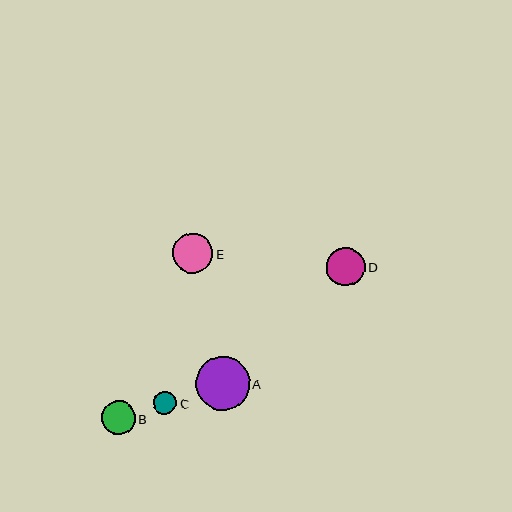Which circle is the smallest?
Circle C is the smallest with a size of approximately 23 pixels.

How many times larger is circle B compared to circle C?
Circle B is approximately 1.4 times the size of circle C.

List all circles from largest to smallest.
From largest to smallest: A, E, D, B, C.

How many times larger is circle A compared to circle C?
Circle A is approximately 2.3 times the size of circle C.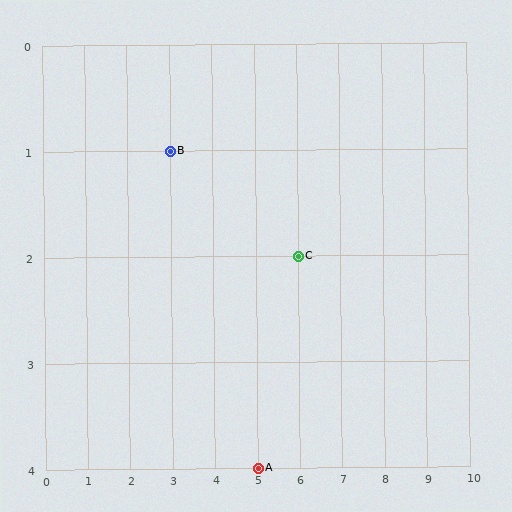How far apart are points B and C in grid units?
Points B and C are 3 columns and 1 row apart (about 3.2 grid units diagonally).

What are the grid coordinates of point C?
Point C is at grid coordinates (6, 2).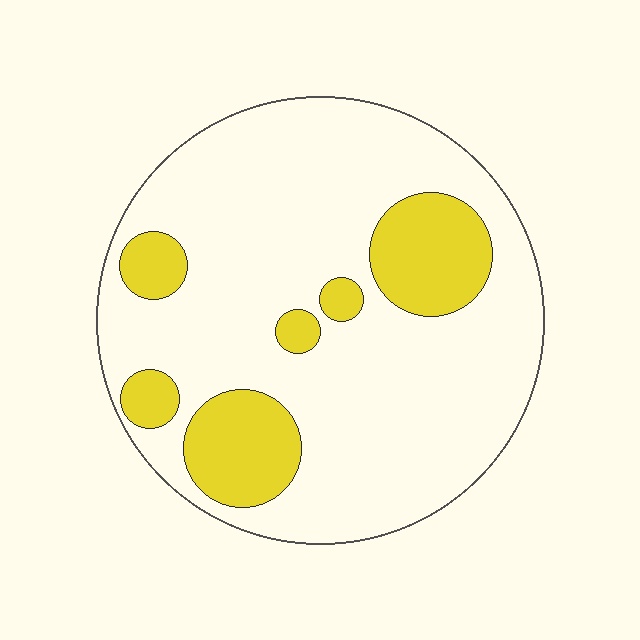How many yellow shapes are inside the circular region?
6.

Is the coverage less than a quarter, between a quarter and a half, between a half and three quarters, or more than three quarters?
Less than a quarter.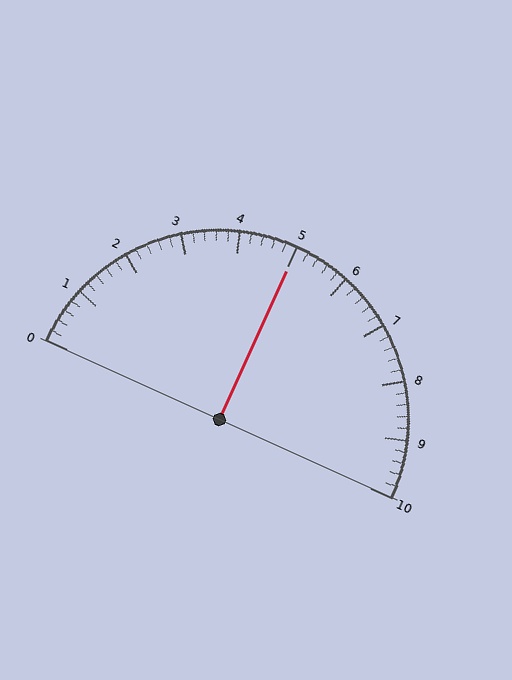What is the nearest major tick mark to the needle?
The nearest major tick mark is 5.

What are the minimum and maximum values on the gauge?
The gauge ranges from 0 to 10.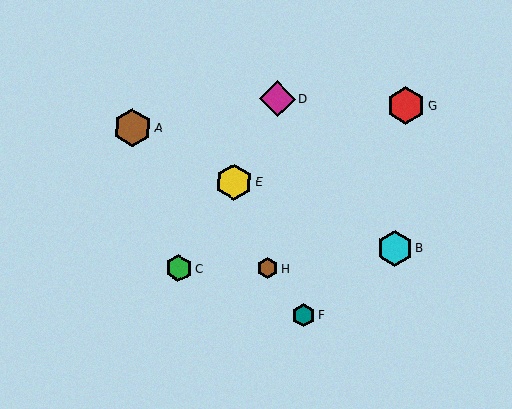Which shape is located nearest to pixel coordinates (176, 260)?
The green hexagon (labeled C) at (179, 268) is nearest to that location.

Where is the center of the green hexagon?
The center of the green hexagon is at (179, 268).